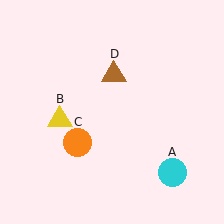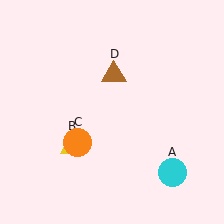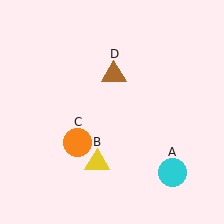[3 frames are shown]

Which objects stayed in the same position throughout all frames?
Cyan circle (object A) and orange circle (object C) and brown triangle (object D) remained stationary.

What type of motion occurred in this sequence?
The yellow triangle (object B) rotated counterclockwise around the center of the scene.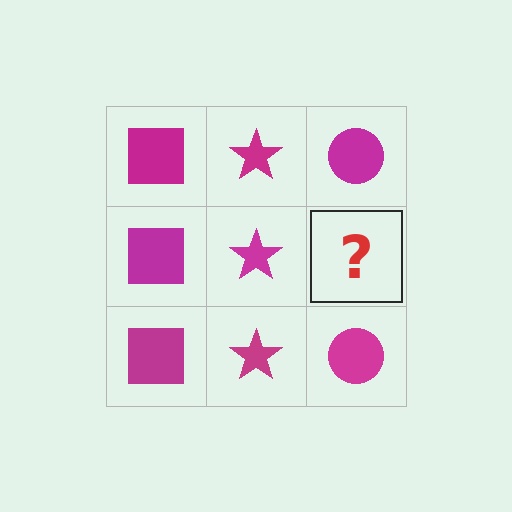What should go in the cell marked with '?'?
The missing cell should contain a magenta circle.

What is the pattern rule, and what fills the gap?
The rule is that each column has a consistent shape. The gap should be filled with a magenta circle.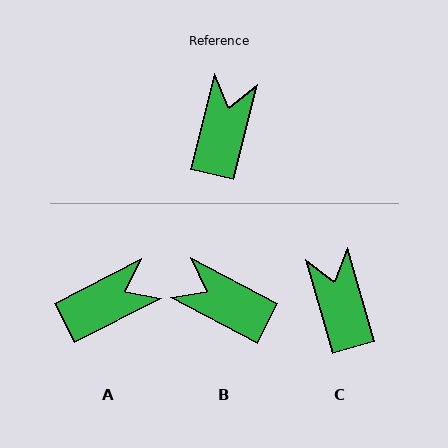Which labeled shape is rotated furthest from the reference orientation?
B, about 76 degrees away.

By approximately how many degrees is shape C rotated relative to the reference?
Approximately 30 degrees counter-clockwise.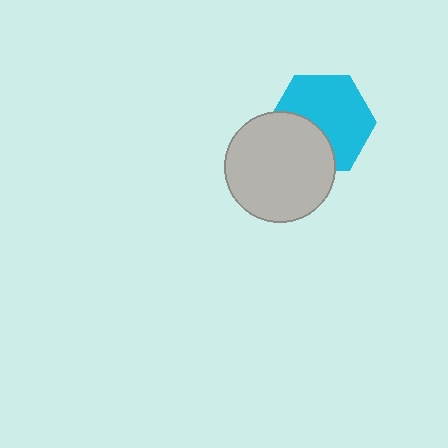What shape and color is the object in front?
The object in front is a light gray circle.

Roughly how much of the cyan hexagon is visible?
Most of it is visible (roughly 65%).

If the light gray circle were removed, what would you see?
You would see the complete cyan hexagon.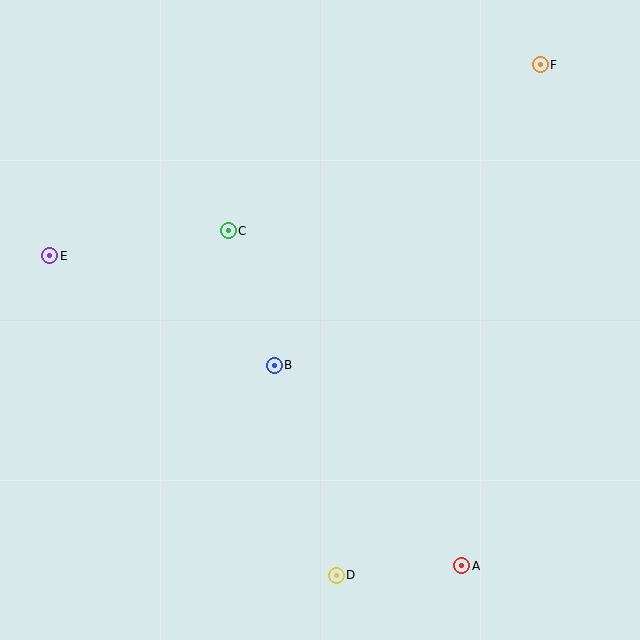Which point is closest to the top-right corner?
Point F is closest to the top-right corner.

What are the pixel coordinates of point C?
Point C is at (228, 231).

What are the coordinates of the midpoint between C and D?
The midpoint between C and D is at (282, 403).